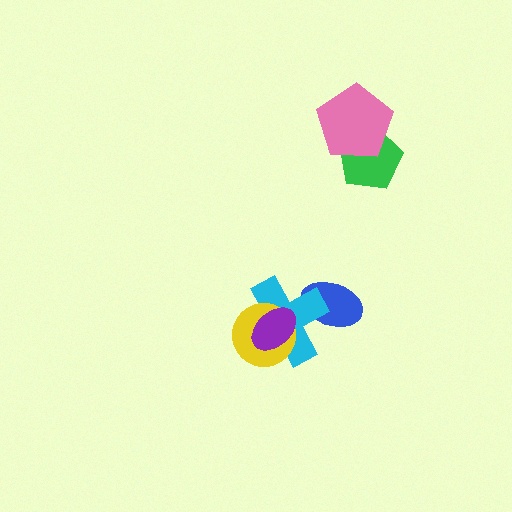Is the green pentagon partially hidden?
Yes, it is partially covered by another shape.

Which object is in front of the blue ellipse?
The cyan cross is in front of the blue ellipse.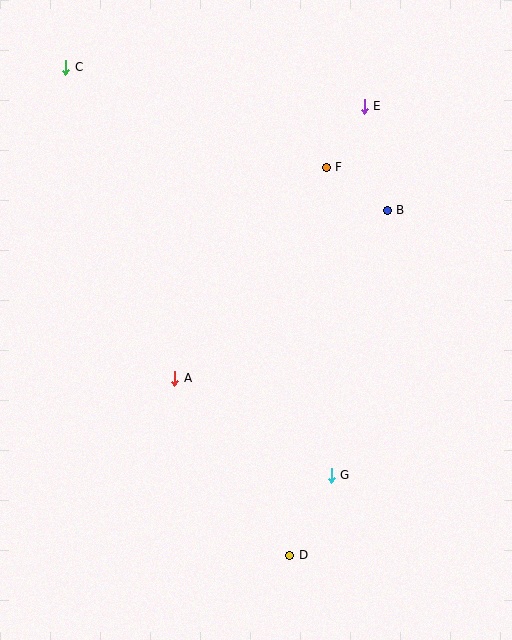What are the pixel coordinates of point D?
Point D is at (290, 555).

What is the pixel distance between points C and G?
The distance between C and G is 487 pixels.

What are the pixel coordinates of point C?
Point C is at (66, 67).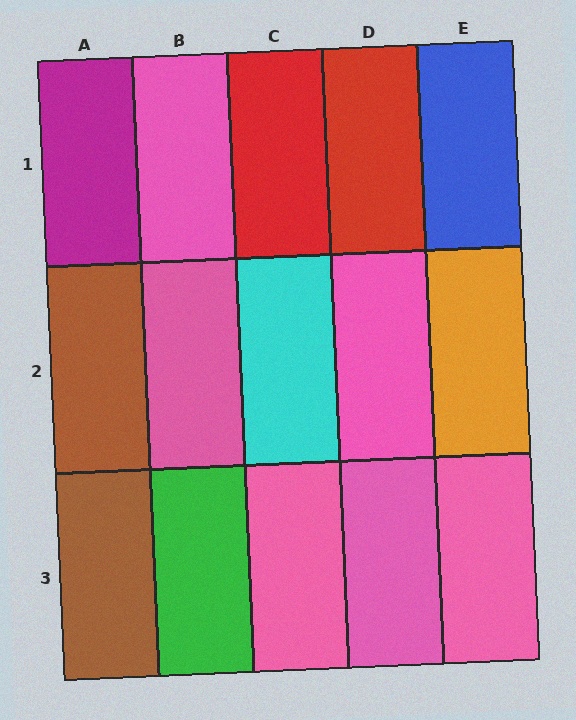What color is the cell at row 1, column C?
Red.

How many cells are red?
2 cells are red.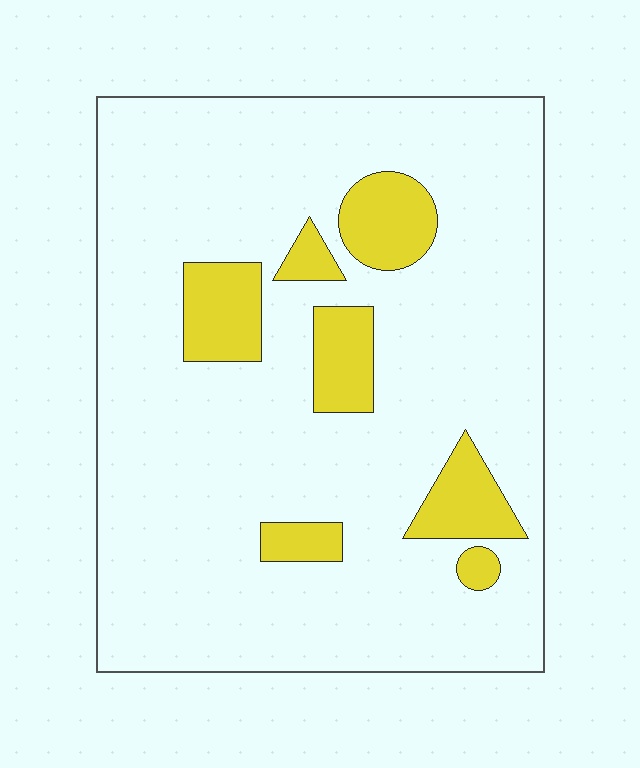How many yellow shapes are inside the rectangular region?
7.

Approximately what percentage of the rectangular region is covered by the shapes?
Approximately 15%.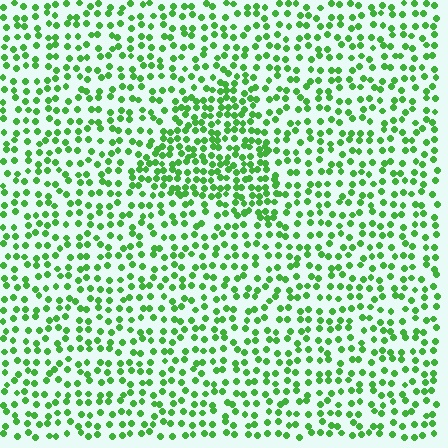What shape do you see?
I see a triangle.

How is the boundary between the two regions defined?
The boundary is defined by a change in element density (approximately 1.7x ratio). All elements are the same color, size, and shape.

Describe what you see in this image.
The image contains small green elements arranged at two different densities. A triangle-shaped region is visible where the elements are more densely packed than the surrounding area.